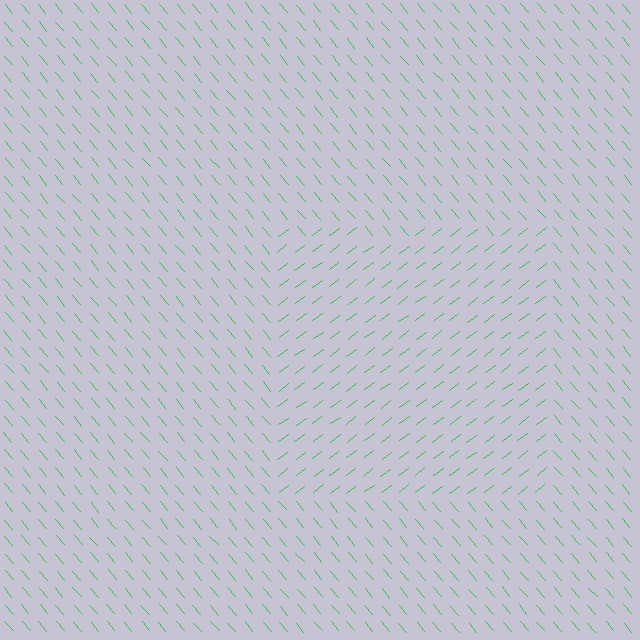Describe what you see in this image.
The image is filled with small green line segments. A rectangle region in the image has lines oriented differently from the surrounding lines, creating a visible texture boundary.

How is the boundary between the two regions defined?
The boundary is defined purely by a change in line orientation (approximately 86 degrees difference). All lines are the same color and thickness.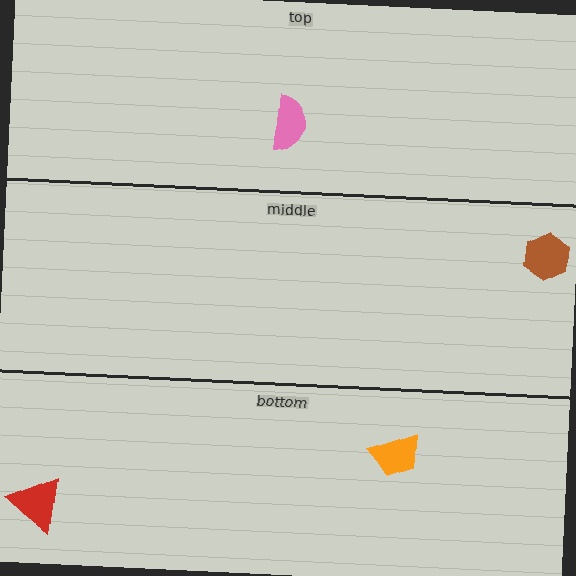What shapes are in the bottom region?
The red triangle, the orange trapezoid.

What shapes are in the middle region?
The brown hexagon.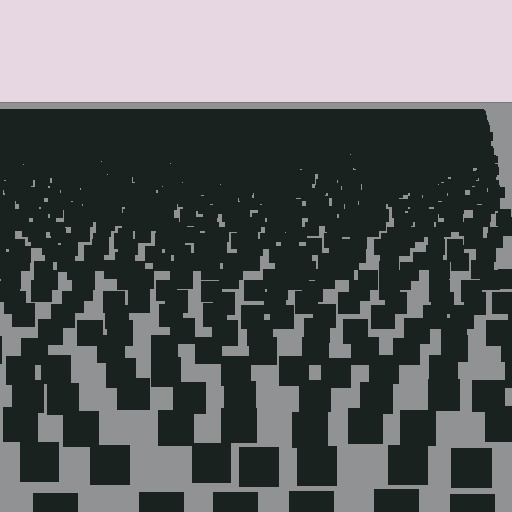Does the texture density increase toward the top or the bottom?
Density increases toward the top.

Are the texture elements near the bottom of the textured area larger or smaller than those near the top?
Larger. Near the bottom, elements are closer to the viewer and appear at a bigger on-screen size.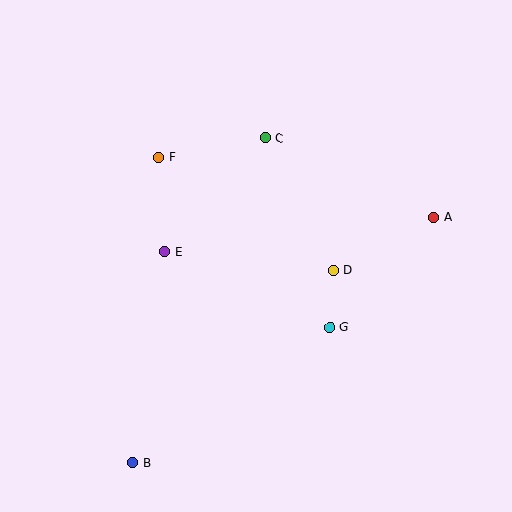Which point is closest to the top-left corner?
Point F is closest to the top-left corner.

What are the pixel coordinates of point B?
Point B is at (133, 463).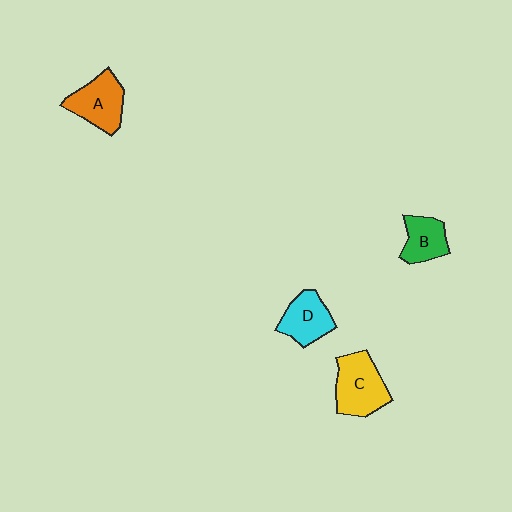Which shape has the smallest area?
Shape B (green).